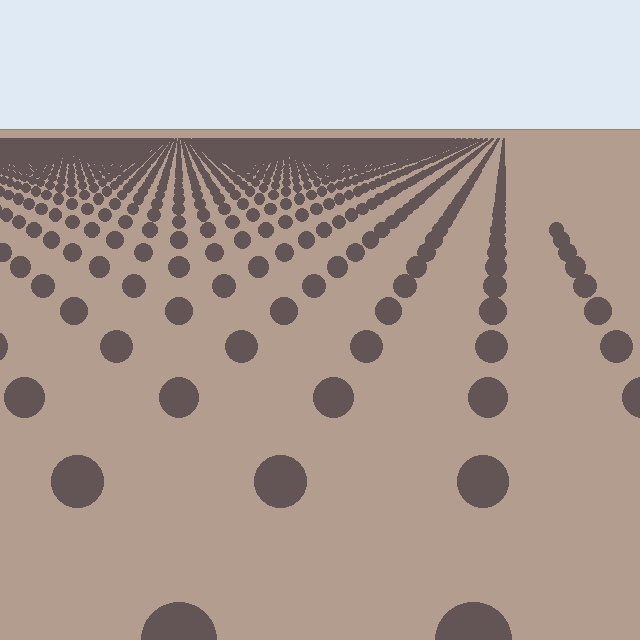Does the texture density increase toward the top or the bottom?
Density increases toward the top.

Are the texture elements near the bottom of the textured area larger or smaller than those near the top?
Larger. Near the bottom, elements are closer to the viewer and appear at a bigger on-screen size.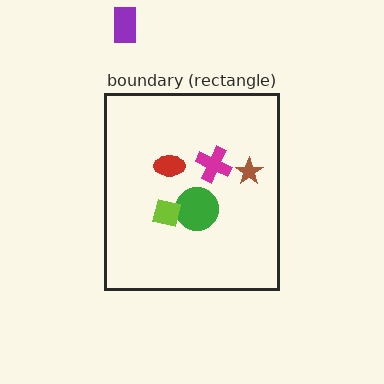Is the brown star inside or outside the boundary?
Inside.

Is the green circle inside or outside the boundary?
Inside.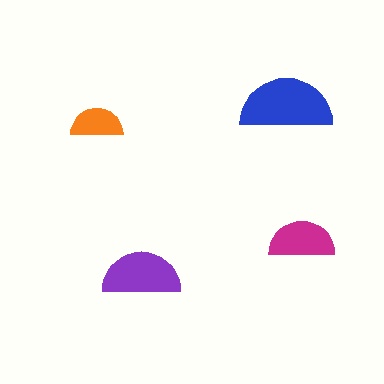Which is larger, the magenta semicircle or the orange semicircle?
The magenta one.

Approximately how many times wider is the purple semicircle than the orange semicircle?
About 1.5 times wider.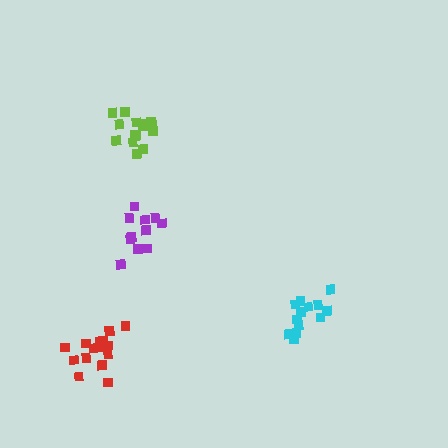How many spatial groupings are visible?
There are 4 spatial groupings.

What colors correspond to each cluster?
The clusters are colored: red, lime, purple, cyan.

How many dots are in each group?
Group 1: 15 dots, Group 2: 16 dots, Group 3: 12 dots, Group 4: 13 dots (56 total).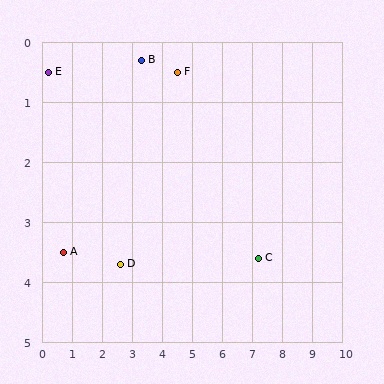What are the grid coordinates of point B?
Point B is at approximately (3.3, 0.3).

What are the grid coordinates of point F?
Point F is at approximately (4.5, 0.5).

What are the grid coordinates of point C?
Point C is at approximately (7.2, 3.6).